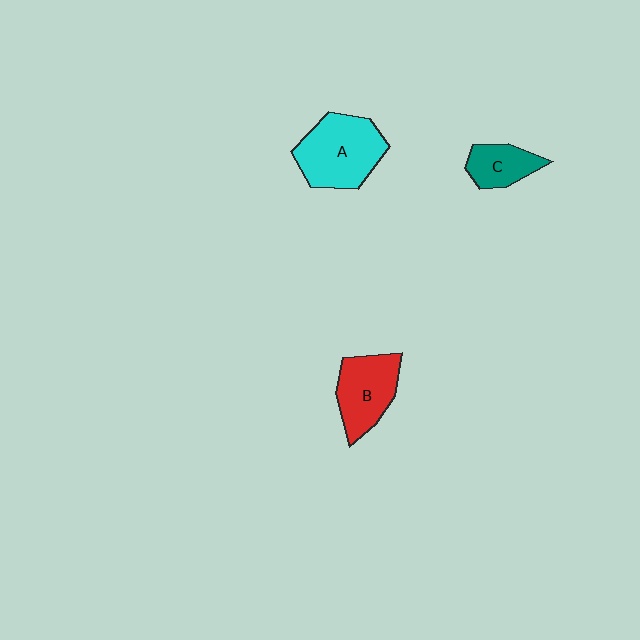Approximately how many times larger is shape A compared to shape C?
Approximately 2.0 times.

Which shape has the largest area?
Shape A (cyan).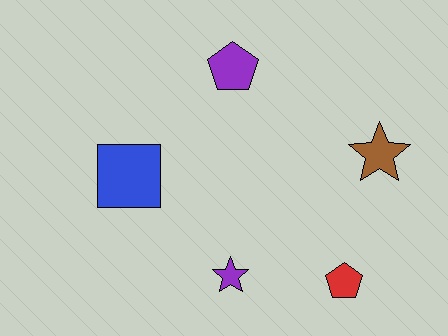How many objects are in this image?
There are 5 objects.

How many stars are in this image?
There are 2 stars.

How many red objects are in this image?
There is 1 red object.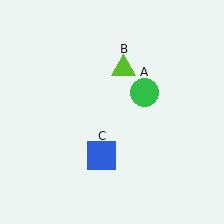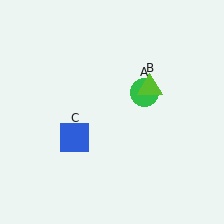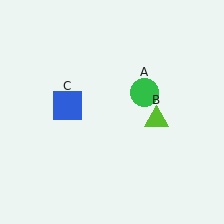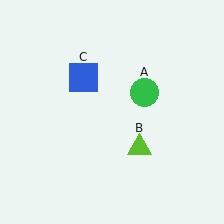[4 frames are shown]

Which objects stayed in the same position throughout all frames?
Green circle (object A) remained stationary.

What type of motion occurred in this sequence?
The lime triangle (object B), blue square (object C) rotated clockwise around the center of the scene.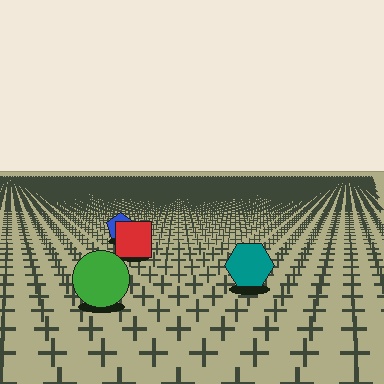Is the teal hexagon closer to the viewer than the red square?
Yes. The teal hexagon is closer — you can tell from the texture gradient: the ground texture is coarser near it.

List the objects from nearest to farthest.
From nearest to farthest: the green circle, the teal hexagon, the red square, the blue pentagon.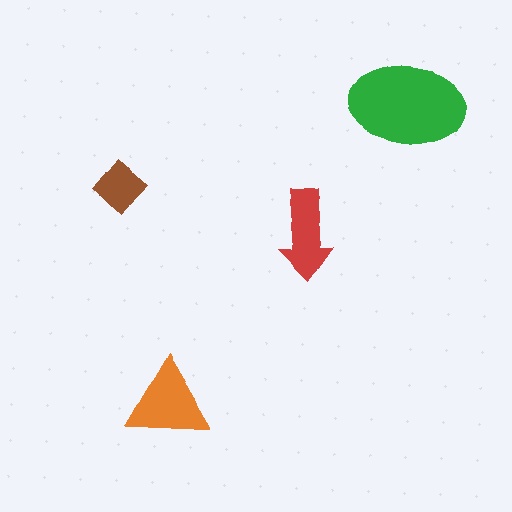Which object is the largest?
The green ellipse.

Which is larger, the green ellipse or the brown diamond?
The green ellipse.